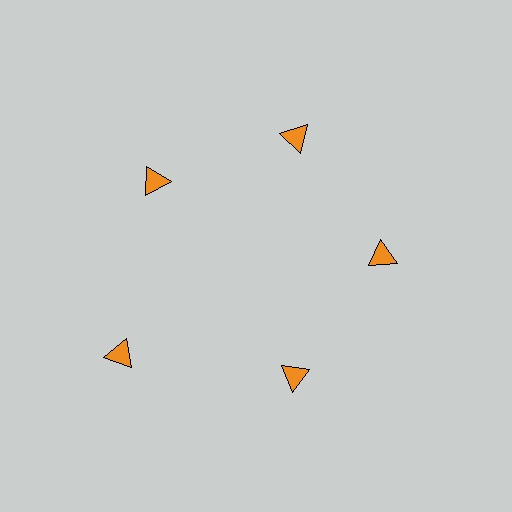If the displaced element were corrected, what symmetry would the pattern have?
It would have 5-fold rotational symmetry — the pattern would map onto itself every 72 degrees.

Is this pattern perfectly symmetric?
No. The 5 orange triangles are arranged in a ring, but one element near the 8 o'clock position is pushed outward from the center, breaking the 5-fold rotational symmetry.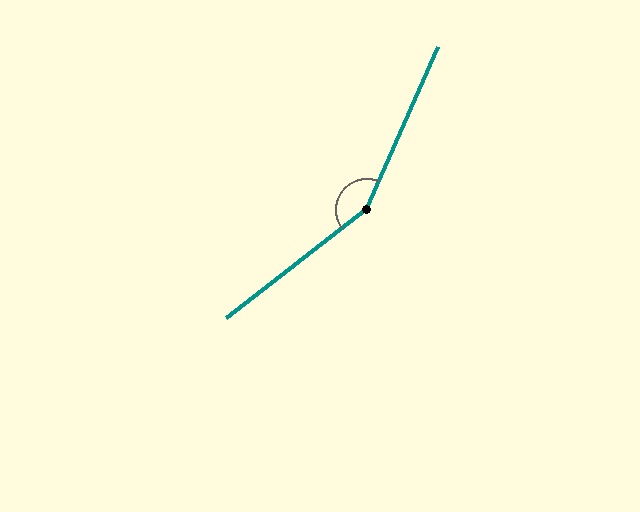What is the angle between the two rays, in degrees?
Approximately 152 degrees.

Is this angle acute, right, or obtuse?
It is obtuse.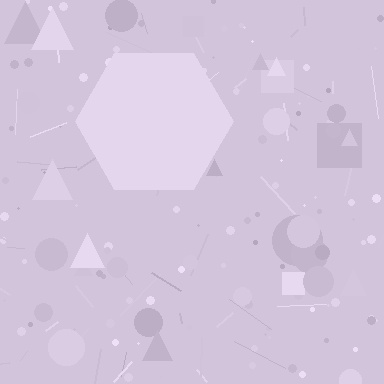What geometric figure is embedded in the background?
A hexagon is embedded in the background.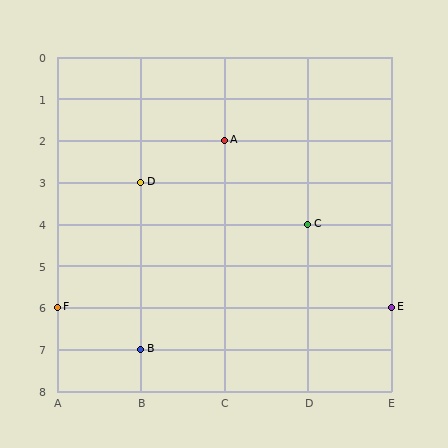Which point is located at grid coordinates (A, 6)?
Point F is at (A, 6).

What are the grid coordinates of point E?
Point E is at grid coordinates (E, 6).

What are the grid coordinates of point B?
Point B is at grid coordinates (B, 7).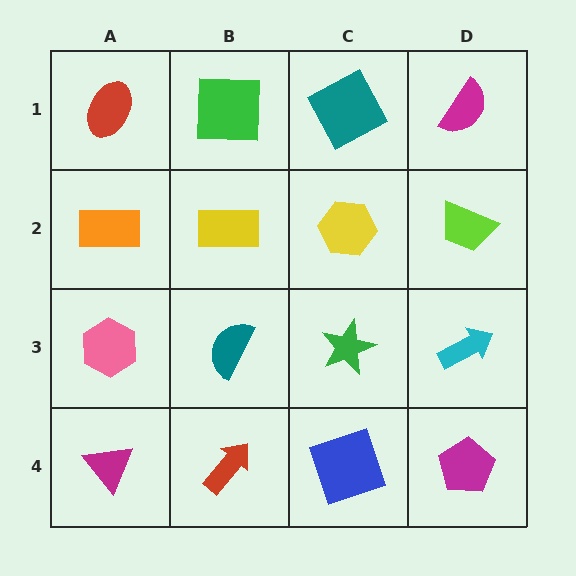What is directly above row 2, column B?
A green square.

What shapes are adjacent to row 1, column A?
An orange rectangle (row 2, column A), a green square (row 1, column B).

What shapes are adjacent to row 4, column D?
A cyan arrow (row 3, column D), a blue square (row 4, column C).